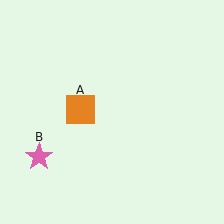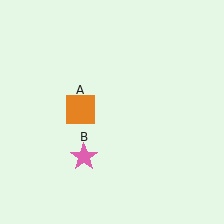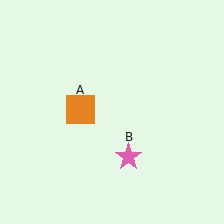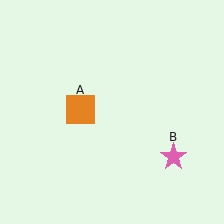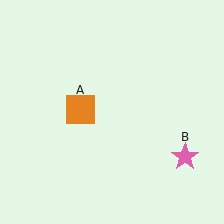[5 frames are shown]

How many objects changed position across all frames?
1 object changed position: pink star (object B).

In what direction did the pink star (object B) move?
The pink star (object B) moved right.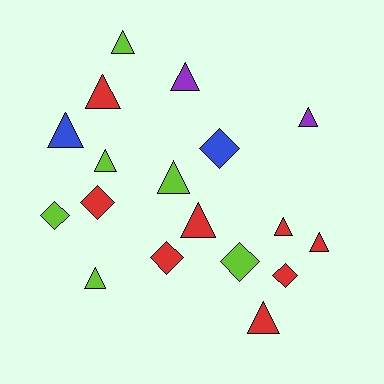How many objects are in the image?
There are 18 objects.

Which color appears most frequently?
Red, with 8 objects.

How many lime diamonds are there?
There are 2 lime diamonds.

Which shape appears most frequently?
Triangle, with 12 objects.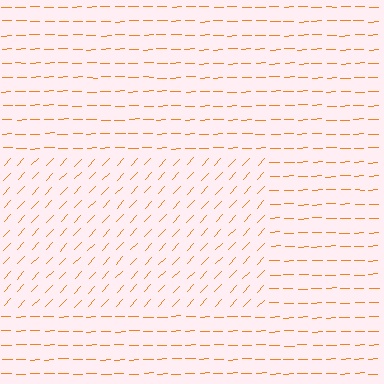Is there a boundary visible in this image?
Yes, there is a texture boundary formed by a change in line orientation.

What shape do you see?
I see a rectangle.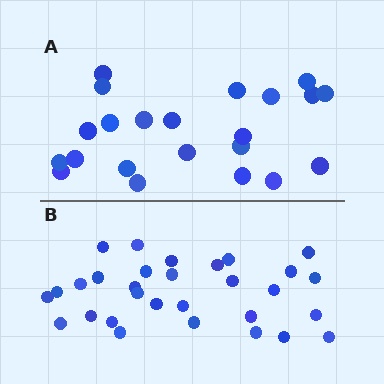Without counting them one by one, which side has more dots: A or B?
Region B (the bottom region) has more dots.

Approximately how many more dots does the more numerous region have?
Region B has roughly 8 or so more dots than region A.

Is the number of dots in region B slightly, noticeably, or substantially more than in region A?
Region B has noticeably more, but not dramatically so. The ratio is roughly 1.4 to 1.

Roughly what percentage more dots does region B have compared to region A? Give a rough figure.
About 35% more.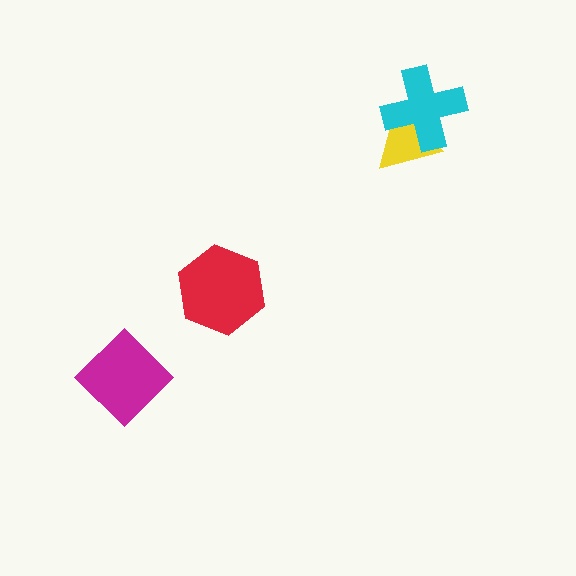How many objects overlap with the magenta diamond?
0 objects overlap with the magenta diamond.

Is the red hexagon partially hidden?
No, no other shape covers it.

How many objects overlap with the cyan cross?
1 object overlaps with the cyan cross.